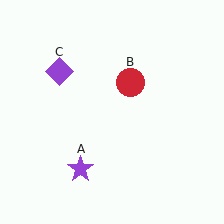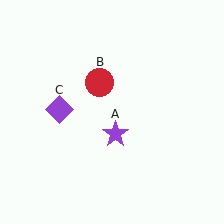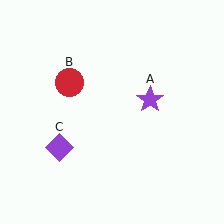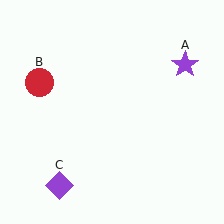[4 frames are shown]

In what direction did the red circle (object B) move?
The red circle (object B) moved left.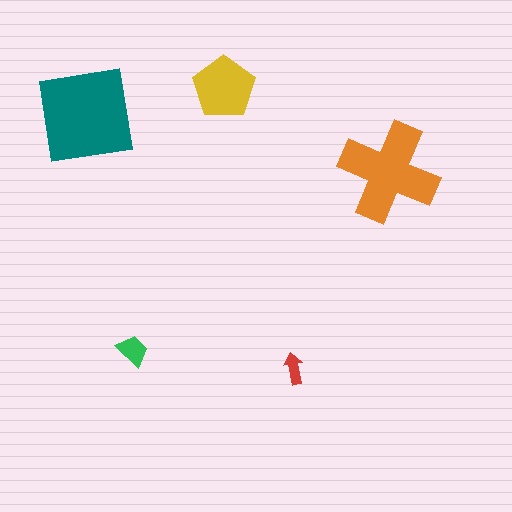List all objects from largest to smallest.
The teal square, the orange cross, the yellow pentagon, the green trapezoid, the red arrow.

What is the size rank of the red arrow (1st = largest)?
5th.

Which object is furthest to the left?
The teal square is leftmost.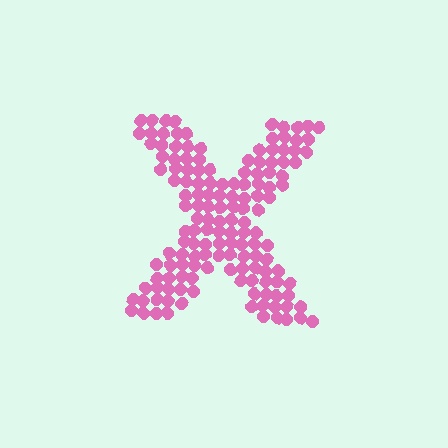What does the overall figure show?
The overall figure shows the letter X.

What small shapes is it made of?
It is made of small circles.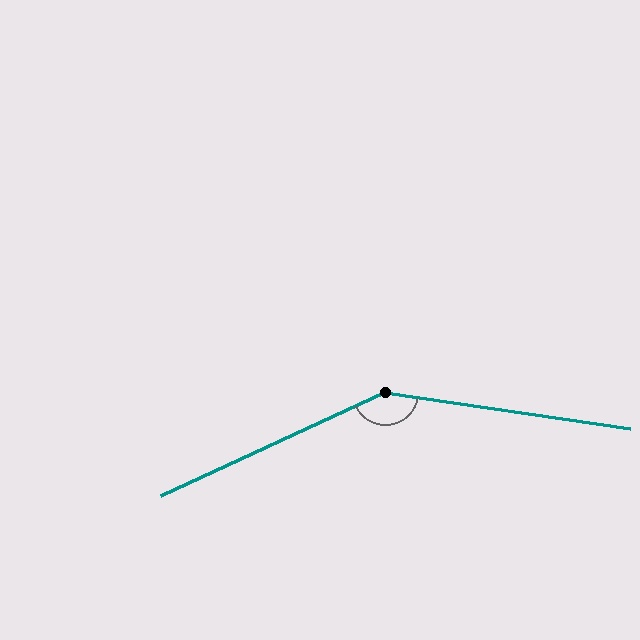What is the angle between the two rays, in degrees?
Approximately 147 degrees.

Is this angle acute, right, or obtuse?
It is obtuse.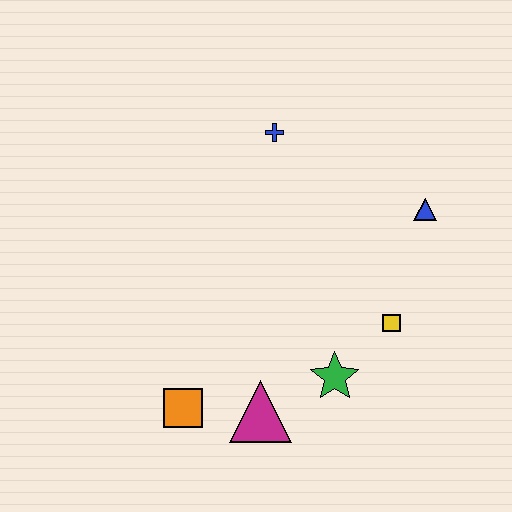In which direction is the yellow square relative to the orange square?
The yellow square is to the right of the orange square.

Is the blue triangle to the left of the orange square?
No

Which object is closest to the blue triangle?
The yellow square is closest to the blue triangle.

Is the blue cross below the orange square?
No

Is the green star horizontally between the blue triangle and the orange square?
Yes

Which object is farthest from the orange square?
The blue triangle is farthest from the orange square.